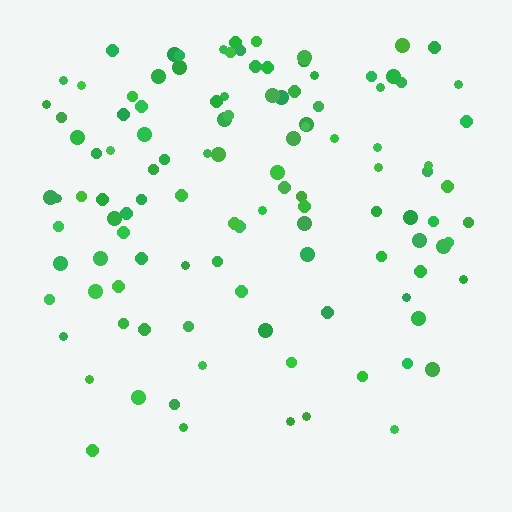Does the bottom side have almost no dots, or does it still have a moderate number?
Still a moderate number, just noticeably fewer than the top.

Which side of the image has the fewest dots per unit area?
The bottom.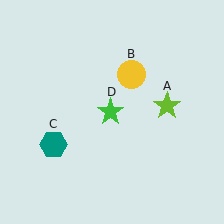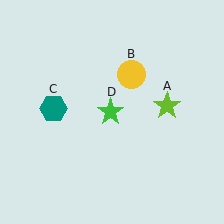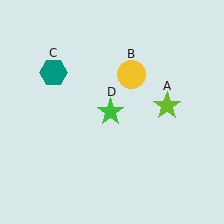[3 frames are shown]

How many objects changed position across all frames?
1 object changed position: teal hexagon (object C).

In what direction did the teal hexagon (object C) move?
The teal hexagon (object C) moved up.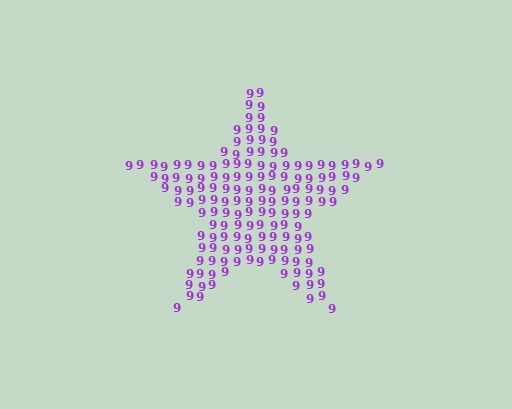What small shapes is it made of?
It is made of small digit 9's.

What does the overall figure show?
The overall figure shows a star.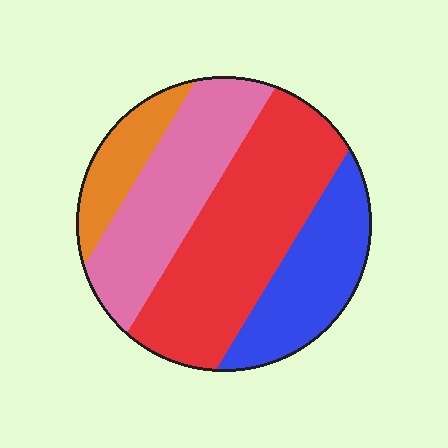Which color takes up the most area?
Red, at roughly 40%.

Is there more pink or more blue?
Pink.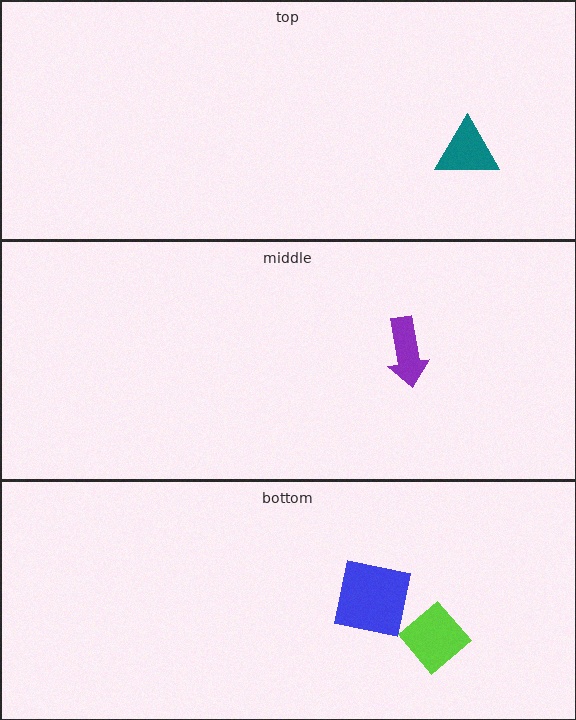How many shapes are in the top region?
1.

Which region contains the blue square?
The bottom region.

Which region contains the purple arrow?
The middle region.